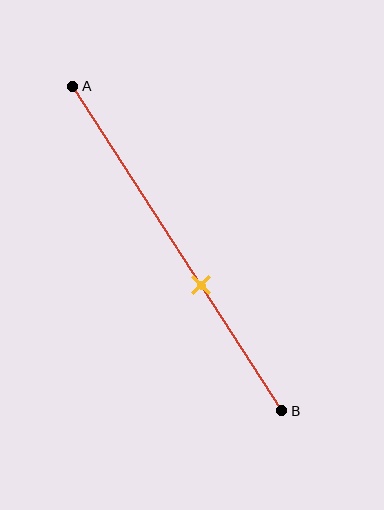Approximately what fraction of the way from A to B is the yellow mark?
The yellow mark is approximately 60% of the way from A to B.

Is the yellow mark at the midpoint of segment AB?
No, the mark is at about 60% from A, not at the 50% midpoint.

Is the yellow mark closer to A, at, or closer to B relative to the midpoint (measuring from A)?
The yellow mark is closer to point B than the midpoint of segment AB.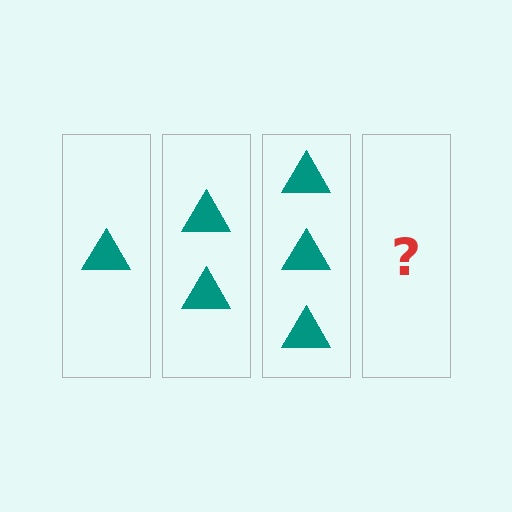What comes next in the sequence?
The next element should be 4 triangles.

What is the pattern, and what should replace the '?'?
The pattern is that each step adds one more triangle. The '?' should be 4 triangles.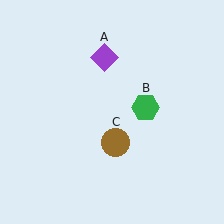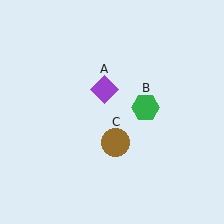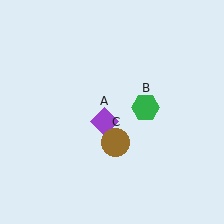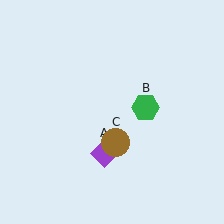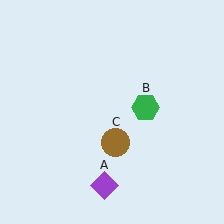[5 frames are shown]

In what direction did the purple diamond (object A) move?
The purple diamond (object A) moved down.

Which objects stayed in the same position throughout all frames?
Green hexagon (object B) and brown circle (object C) remained stationary.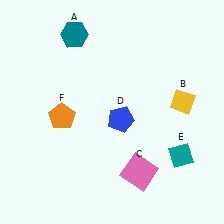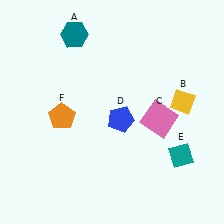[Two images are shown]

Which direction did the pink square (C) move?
The pink square (C) moved up.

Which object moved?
The pink square (C) moved up.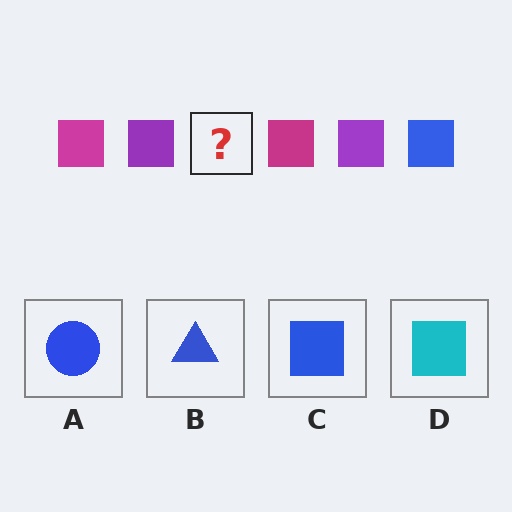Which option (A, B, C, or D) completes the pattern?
C.